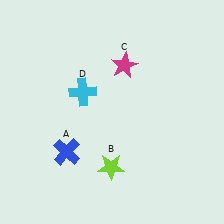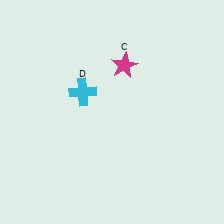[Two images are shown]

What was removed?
The blue cross (A), the lime star (B) were removed in Image 2.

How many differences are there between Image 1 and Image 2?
There are 2 differences between the two images.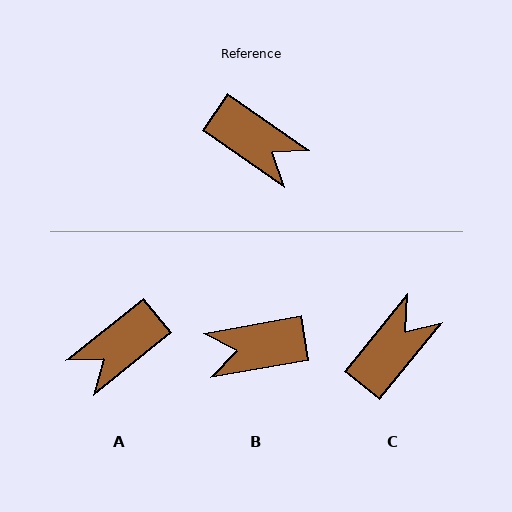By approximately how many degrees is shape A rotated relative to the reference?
Approximately 106 degrees clockwise.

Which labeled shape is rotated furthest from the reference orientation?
B, about 135 degrees away.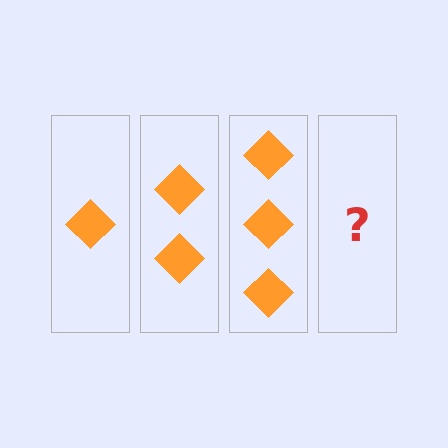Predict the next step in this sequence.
The next step is 4 diamonds.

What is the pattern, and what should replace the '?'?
The pattern is that each step adds one more diamond. The '?' should be 4 diamonds.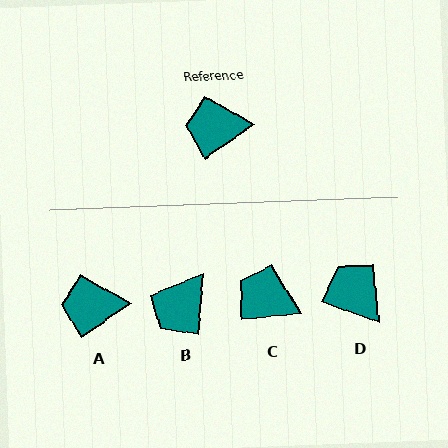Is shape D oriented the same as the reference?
No, it is off by about 55 degrees.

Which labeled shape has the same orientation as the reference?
A.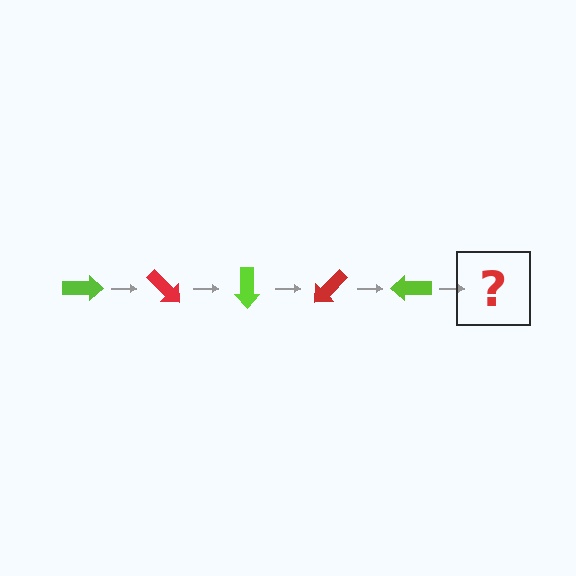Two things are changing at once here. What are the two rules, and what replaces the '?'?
The two rules are that it rotates 45 degrees each step and the color cycles through lime and red. The '?' should be a red arrow, rotated 225 degrees from the start.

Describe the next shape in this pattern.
It should be a red arrow, rotated 225 degrees from the start.